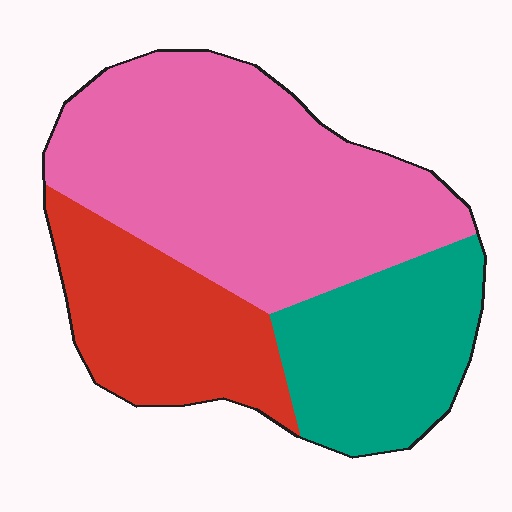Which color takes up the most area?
Pink, at roughly 50%.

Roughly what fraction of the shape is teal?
Teal takes up about one quarter (1/4) of the shape.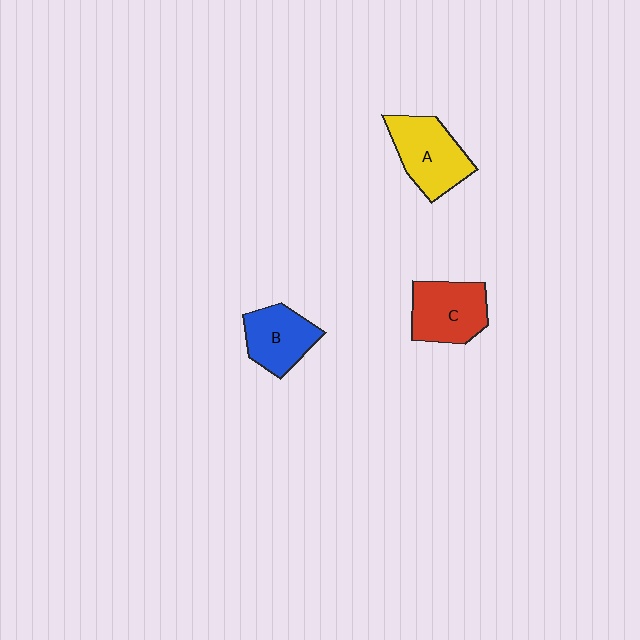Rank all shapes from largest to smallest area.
From largest to smallest: A (yellow), C (red), B (blue).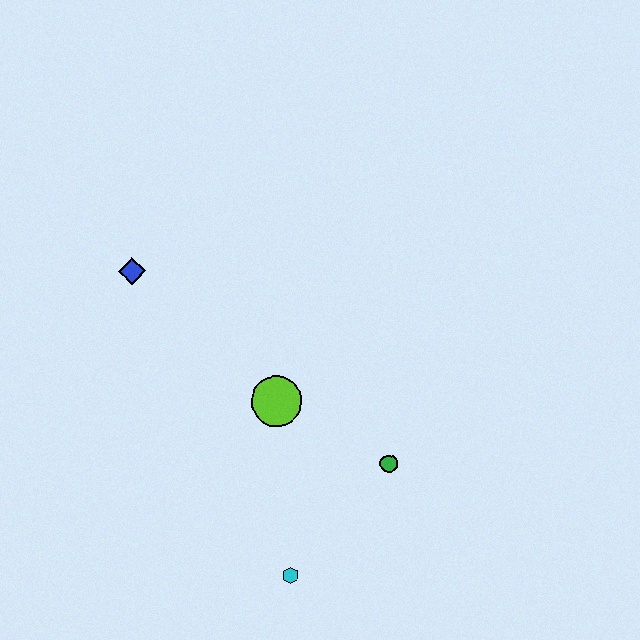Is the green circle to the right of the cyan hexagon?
Yes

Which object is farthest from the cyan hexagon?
The blue diamond is farthest from the cyan hexagon.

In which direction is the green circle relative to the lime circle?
The green circle is to the right of the lime circle.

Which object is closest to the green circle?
The lime circle is closest to the green circle.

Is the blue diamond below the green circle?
No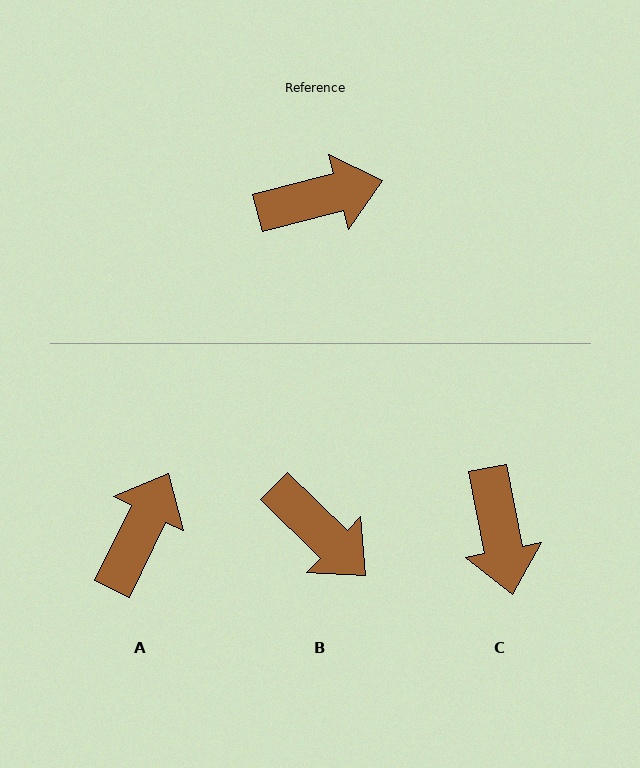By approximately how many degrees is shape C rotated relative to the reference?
Approximately 93 degrees clockwise.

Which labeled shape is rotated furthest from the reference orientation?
C, about 93 degrees away.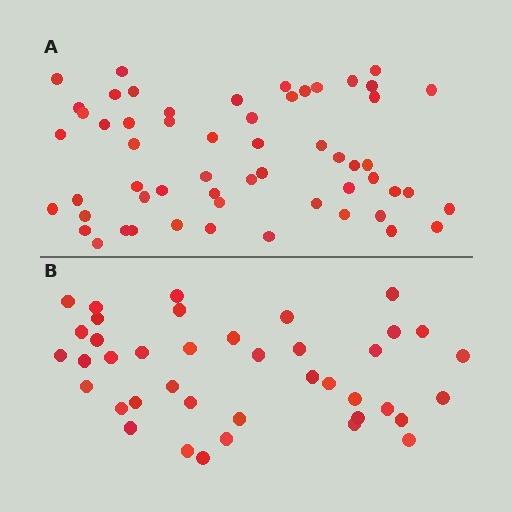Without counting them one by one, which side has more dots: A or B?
Region A (the top region) has more dots.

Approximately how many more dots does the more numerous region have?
Region A has approximately 15 more dots than region B.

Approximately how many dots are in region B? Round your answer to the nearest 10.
About 40 dots.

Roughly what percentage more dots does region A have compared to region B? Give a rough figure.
About 40% more.